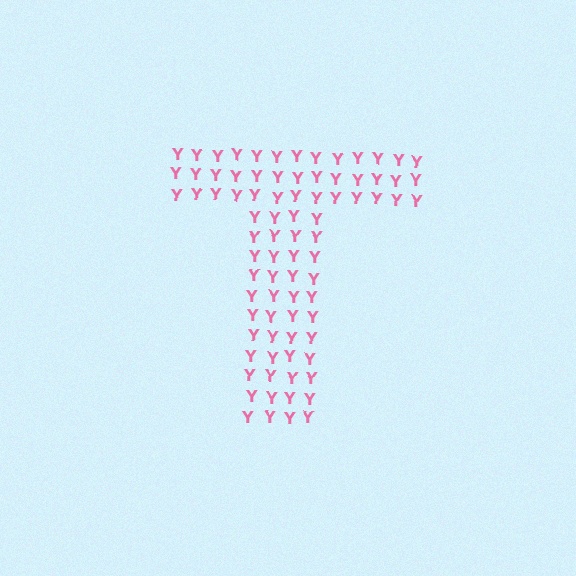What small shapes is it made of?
It is made of small letter Y's.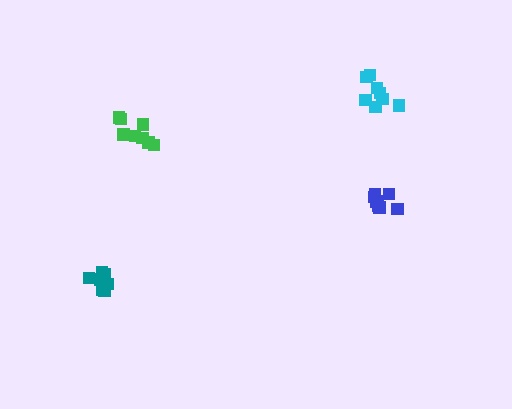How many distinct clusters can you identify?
There are 4 distinct clusters.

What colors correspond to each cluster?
The clusters are colored: blue, green, cyan, teal.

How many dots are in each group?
Group 1: 7 dots, Group 2: 8 dots, Group 3: 8 dots, Group 4: 8 dots (31 total).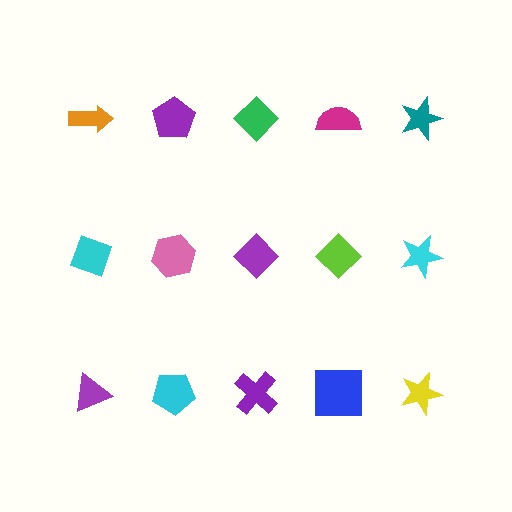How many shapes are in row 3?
5 shapes.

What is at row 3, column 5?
A yellow star.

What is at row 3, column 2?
A cyan pentagon.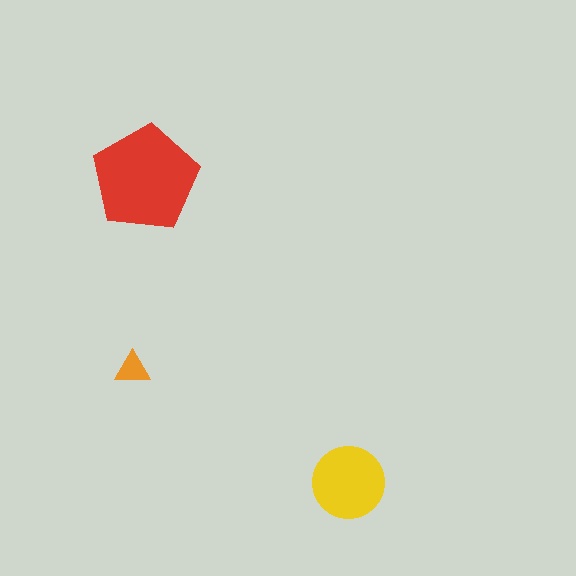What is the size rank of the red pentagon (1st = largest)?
1st.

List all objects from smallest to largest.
The orange triangle, the yellow circle, the red pentagon.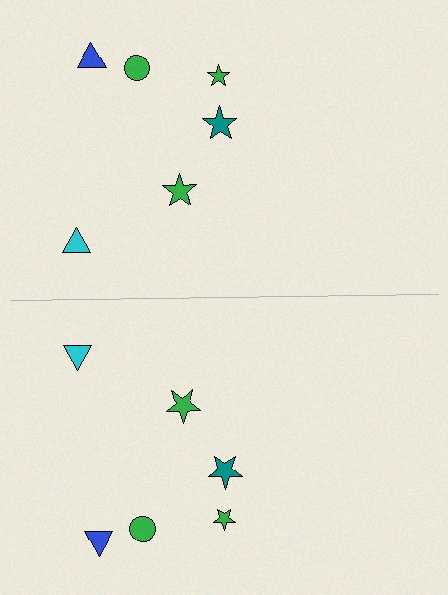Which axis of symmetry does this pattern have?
The pattern has a horizontal axis of symmetry running through the center of the image.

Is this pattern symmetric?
Yes, this pattern has bilateral (reflection) symmetry.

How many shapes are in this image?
There are 12 shapes in this image.